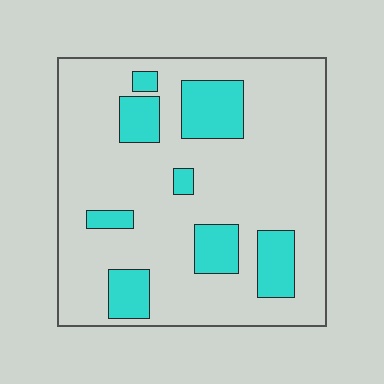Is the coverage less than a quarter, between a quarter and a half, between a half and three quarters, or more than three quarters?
Less than a quarter.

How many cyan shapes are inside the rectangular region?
8.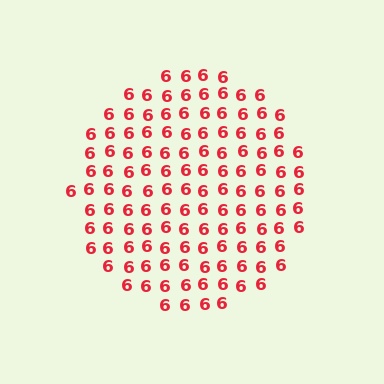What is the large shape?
The large shape is a circle.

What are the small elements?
The small elements are digit 6's.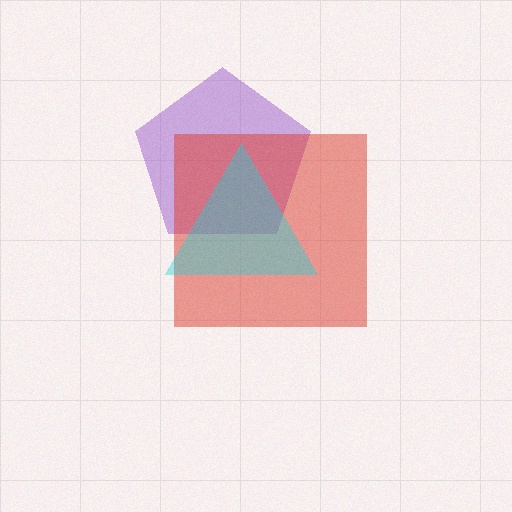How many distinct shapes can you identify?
There are 3 distinct shapes: a purple pentagon, a red square, a cyan triangle.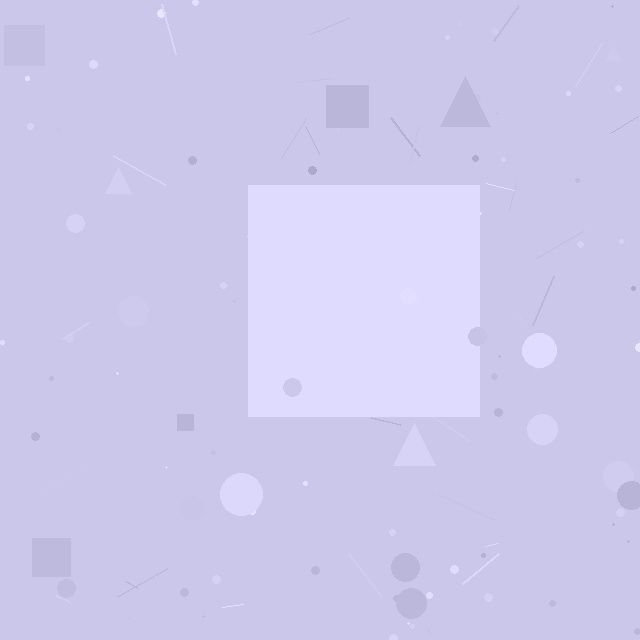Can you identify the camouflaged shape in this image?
The camouflaged shape is a square.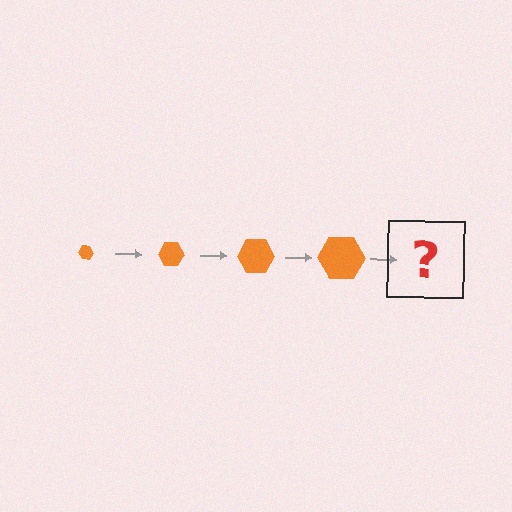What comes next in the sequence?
The next element should be an orange hexagon, larger than the previous one.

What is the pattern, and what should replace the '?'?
The pattern is that the hexagon gets progressively larger each step. The '?' should be an orange hexagon, larger than the previous one.